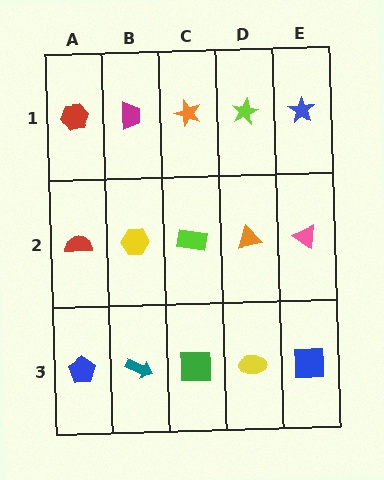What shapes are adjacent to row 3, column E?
A pink triangle (row 2, column E), a yellow ellipse (row 3, column D).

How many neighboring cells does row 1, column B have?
3.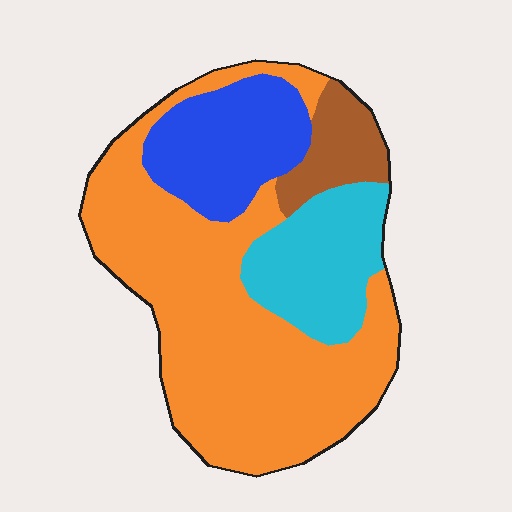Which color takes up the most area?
Orange, at roughly 55%.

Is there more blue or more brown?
Blue.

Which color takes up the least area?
Brown, at roughly 10%.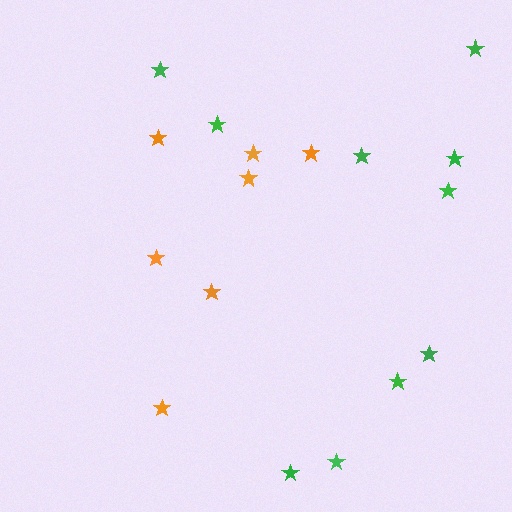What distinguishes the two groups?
There are 2 groups: one group of orange stars (7) and one group of green stars (10).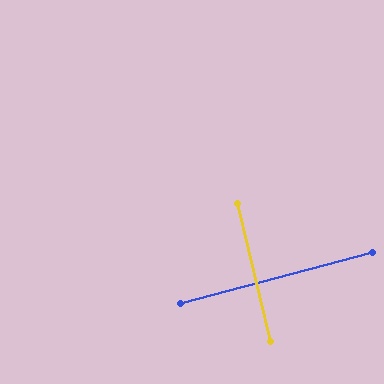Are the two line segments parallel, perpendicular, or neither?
Perpendicular — they meet at approximately 89°.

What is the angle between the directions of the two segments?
Approximately 89 degrees.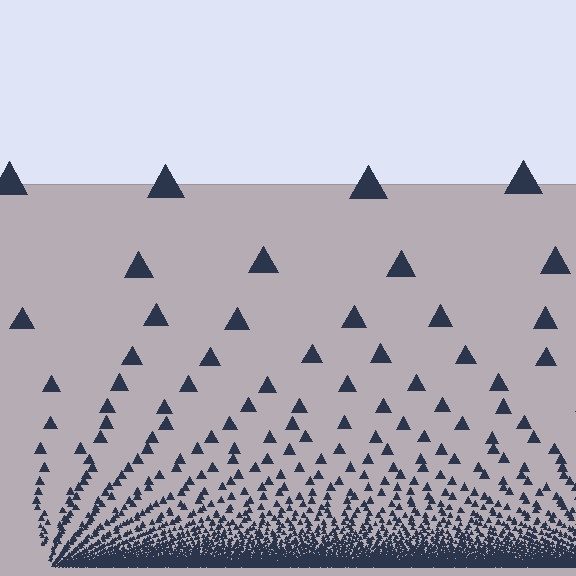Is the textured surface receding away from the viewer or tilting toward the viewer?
The surface appears to tilt toward the viewer. Texture elements get larger and sparser toward the top.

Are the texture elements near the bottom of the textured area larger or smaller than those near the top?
Smaller. The gradient is inverted — elements near the bottom are smaller and denser.